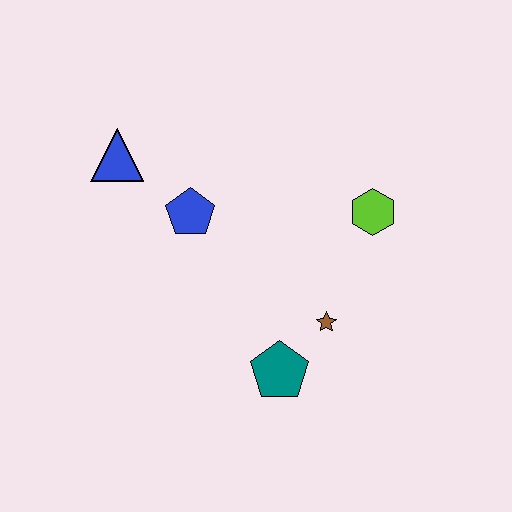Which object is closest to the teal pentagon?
The brown star is closest to the teal pentagon.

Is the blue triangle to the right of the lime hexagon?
No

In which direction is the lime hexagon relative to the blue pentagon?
The lime hexagon is to the right of the blue pentagon.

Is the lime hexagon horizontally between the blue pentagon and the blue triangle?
No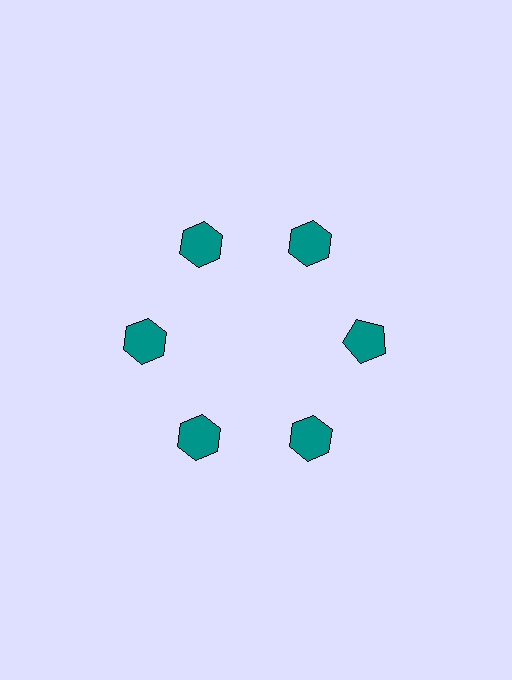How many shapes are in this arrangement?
There are 6 shapes arranged in a ring pattern.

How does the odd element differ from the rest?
It has a different shape: pentagon instead of hexagon.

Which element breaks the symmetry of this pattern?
The teal pentagon at roughly the 3 o'clock position breaks the symmetry. All other shapes are teal hexagons.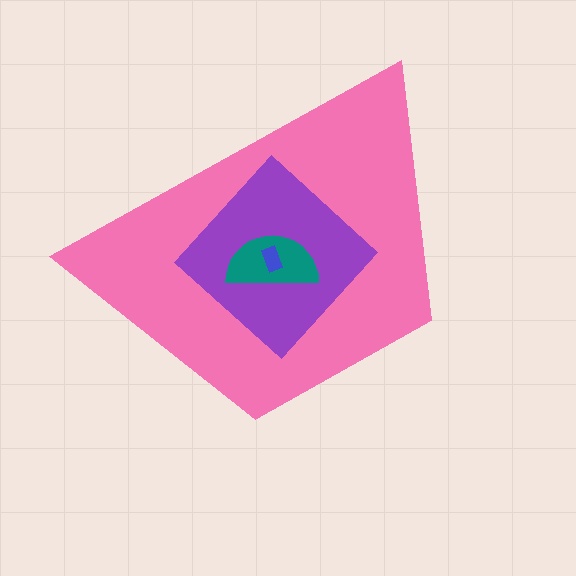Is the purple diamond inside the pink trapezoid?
Yes.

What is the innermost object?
The blue rectangle.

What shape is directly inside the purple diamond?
The teal semicircle.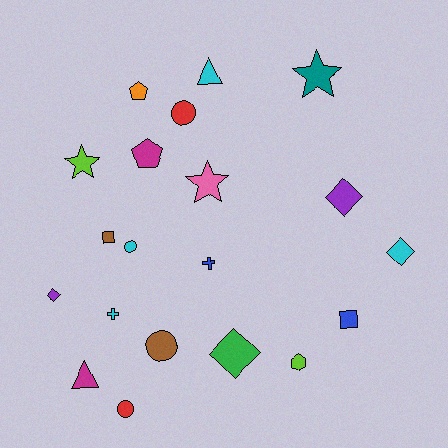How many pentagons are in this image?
There are 2 pentagons.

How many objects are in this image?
There are 20 objects.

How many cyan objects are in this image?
There are 4 cyan objects.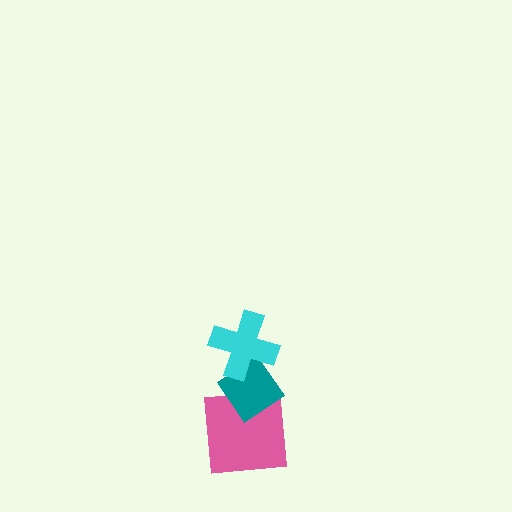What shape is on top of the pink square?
The teal diamond is on top of the pink square.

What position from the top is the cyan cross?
The cyan cross is 1st from the top.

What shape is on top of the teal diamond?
The cyan cross is on top of the teal diamond.